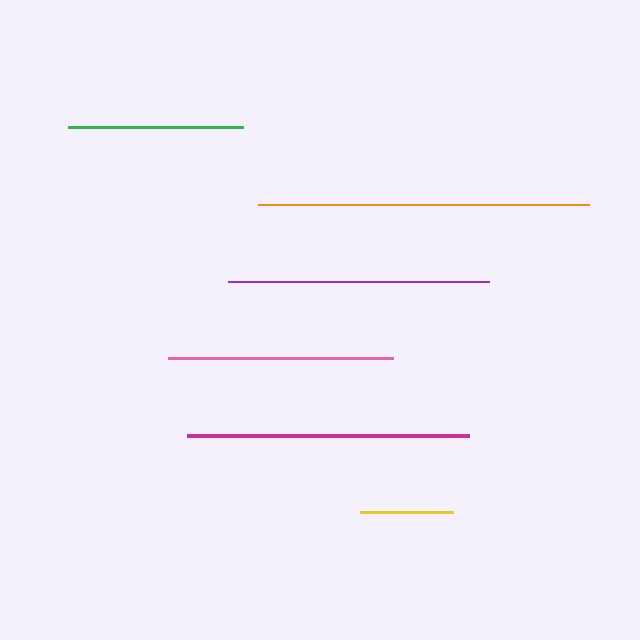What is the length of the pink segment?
The pink segment is approximately 225 pixels long.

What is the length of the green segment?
The green segment is approximately 174 pixels long.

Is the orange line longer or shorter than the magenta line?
The orange line is longer than the magenta line.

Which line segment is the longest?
The orange line is the longest at approximately 331 pixels.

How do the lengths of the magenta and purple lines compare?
The magenta and purple lines are approximately the same length.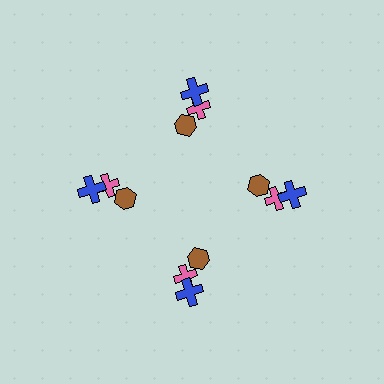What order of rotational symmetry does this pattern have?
This pattern has 4-fold rotational symmetry.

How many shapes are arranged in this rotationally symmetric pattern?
There are 12 shapes, arranged in 4 groups of 3.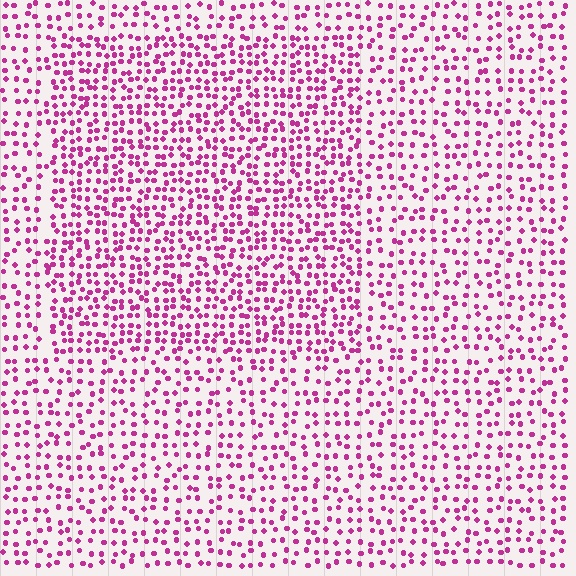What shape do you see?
I see a rectangle.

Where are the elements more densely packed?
The elements are more densely packed inside the rectangle boundary.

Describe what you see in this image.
The image contains small magenta elements arranged at two different densities. A rectangle-shaped region is visible where the elements are more densely packed than the surrounding area.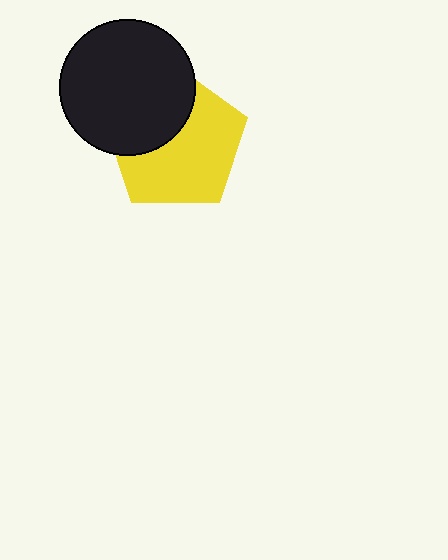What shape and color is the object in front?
The object in front is a black circle.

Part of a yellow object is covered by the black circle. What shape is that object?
It is a pentagon.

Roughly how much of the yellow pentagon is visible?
About half of it is visible (roughly 63%).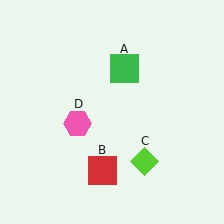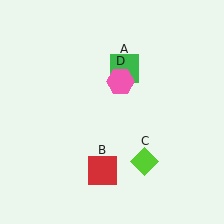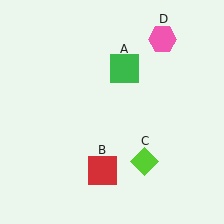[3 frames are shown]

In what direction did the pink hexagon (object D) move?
The pink hexagon (object D) moved up and to the right.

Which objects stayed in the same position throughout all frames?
Green square (object A) and red square (object B) and lime diamond (object C) remained stationary.